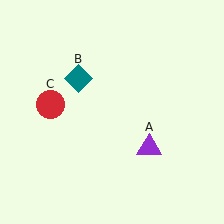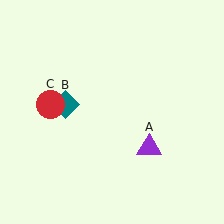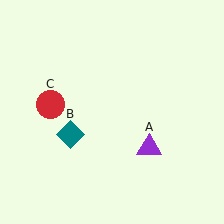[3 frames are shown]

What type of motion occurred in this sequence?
The teal diamond (object B) rotated counterclockwise around the center of the scene.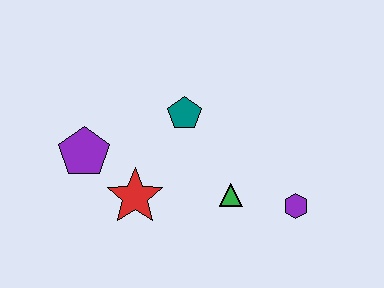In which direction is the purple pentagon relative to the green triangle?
The purple pentagon is to the left of the green triangle.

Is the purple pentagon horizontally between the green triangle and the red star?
No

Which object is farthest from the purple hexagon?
The purple pentagon is farthest from the purple hexagon.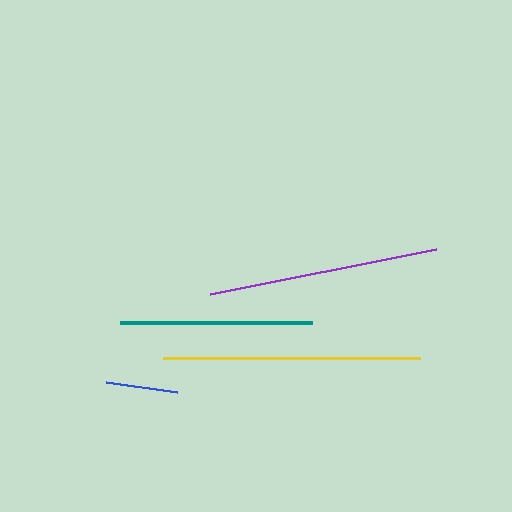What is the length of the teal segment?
The teal segment is approximately 192 pixels long.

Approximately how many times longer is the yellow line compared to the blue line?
The yellow line is approximately 3.6 times the length of the blue line.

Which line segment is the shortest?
The blue line is the shortest at approximately 71 pixels.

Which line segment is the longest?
The yellow line is the longest at approximately 257 pixels.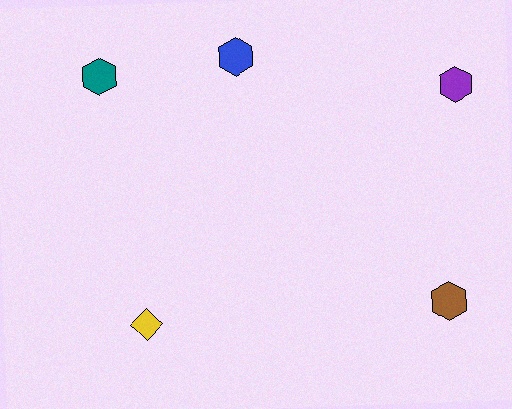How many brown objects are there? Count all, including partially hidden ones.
There is 1 brown object.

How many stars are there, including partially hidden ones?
There are no stars.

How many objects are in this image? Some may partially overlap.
There are 5 objects.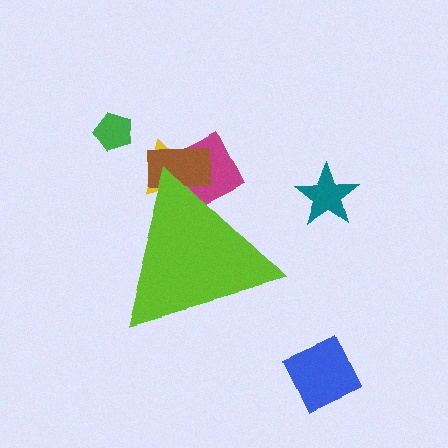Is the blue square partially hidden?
No, the blue square is fully visible.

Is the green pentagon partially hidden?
No, the green pentagon is fully visible.